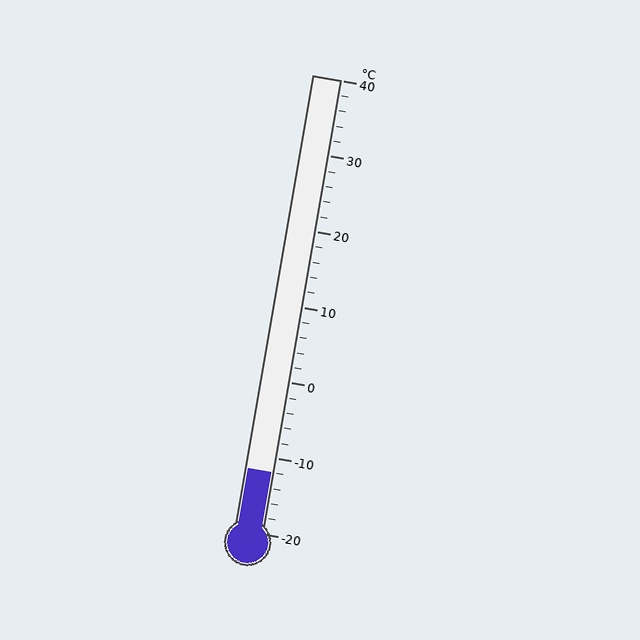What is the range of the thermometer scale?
The thermometer scale ranges from -20°C to 40°C.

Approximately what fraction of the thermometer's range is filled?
The thermometer is filled to approximately 15% of its range.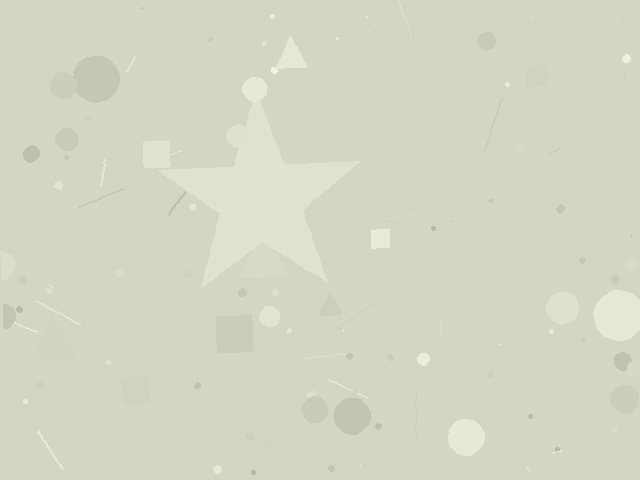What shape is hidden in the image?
A star is hidden in the image.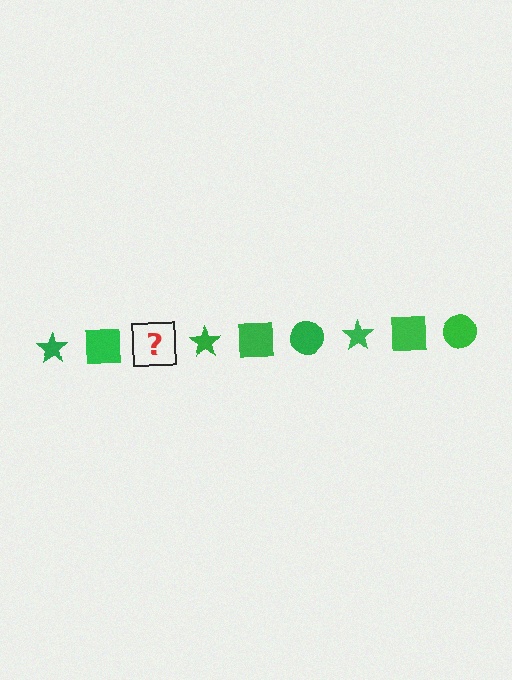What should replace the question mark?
The question mark should be replaced with a green circle.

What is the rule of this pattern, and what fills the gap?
The rule is that the pattern cycles through star, square, circle shapes in green. The gap should be filled with a green circle.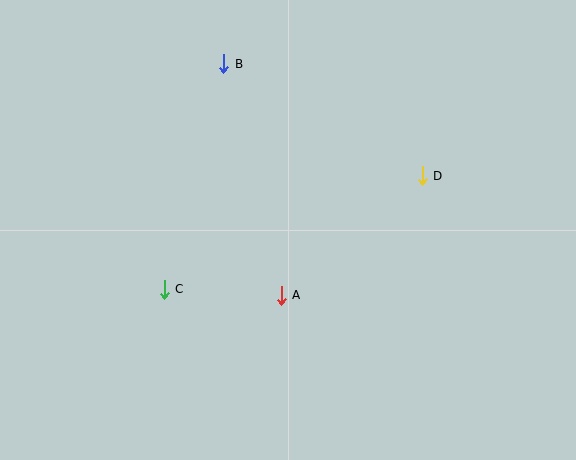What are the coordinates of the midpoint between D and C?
The midpoint between D and C is at (293, 233).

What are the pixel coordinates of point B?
Point B is at (224, 64).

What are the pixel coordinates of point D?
Point D is at (422, 176).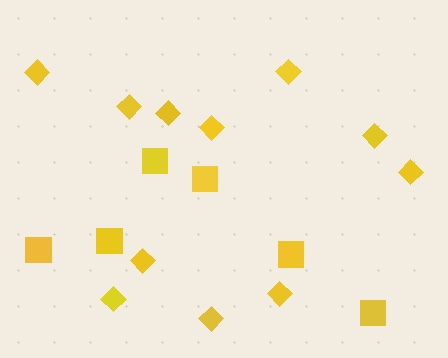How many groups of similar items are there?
There are 2 groups: one group of squares (6) and one group of diamonds (11).